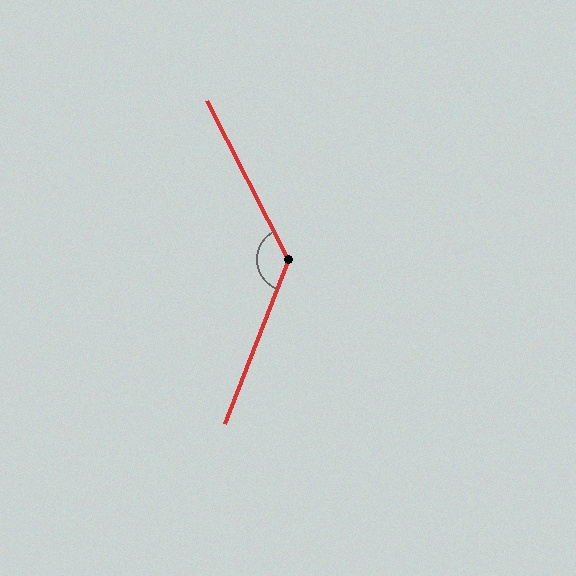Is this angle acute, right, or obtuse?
It is obtuse.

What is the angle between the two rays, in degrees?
Approximately 132 degrees.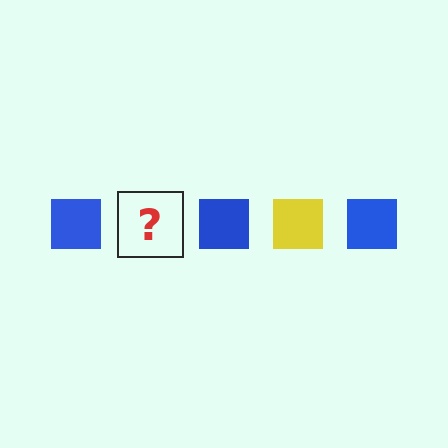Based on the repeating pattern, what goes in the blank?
The blank should be a yellow square.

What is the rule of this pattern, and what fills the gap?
The rule is that the pattern cycles through blue, yellow squares. The gap should be filled with a yellow square.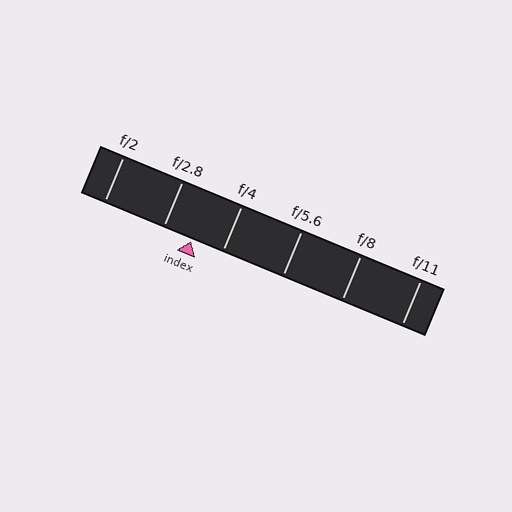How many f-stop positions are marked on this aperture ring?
There are 6 f-stop positions marked.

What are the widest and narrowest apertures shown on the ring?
The widest aperture shown is f/2 and the narrowest is f/11.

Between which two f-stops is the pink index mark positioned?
The index mark is between f/2.8 and f/4.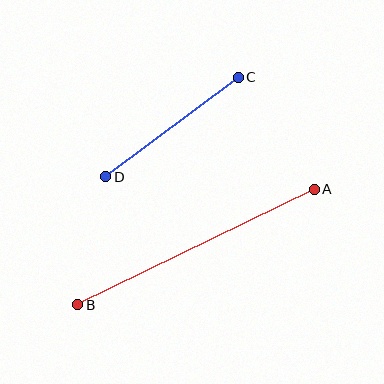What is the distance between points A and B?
The distance is approximately 263 pixels.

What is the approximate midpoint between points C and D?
The midpoint is at approximately (172, 127) pixels.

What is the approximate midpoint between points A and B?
The midpoint is at approximately (196, 247) pixels.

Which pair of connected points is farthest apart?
Points A and B are farthest apart.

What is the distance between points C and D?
The distance is approximately 166 pixels.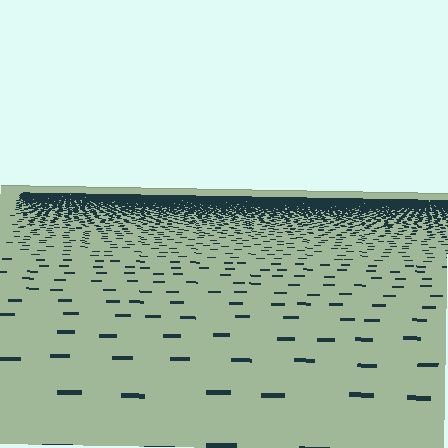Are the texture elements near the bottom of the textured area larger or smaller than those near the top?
Larger. Near the bottom, elements are closer to the viewer and appear at a bigger on-screen size.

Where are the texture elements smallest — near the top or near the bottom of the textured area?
Near the top.